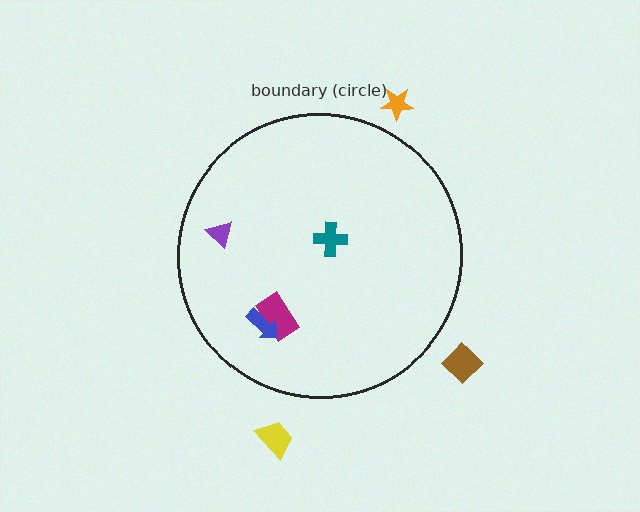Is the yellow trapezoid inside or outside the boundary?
Outside.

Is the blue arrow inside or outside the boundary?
Inside.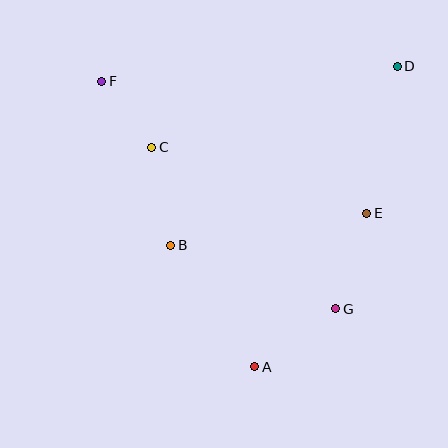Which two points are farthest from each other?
Points A and D are farthest from each other.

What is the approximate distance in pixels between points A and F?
The distance between A and F is approximately 324 pixels.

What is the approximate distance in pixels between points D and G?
The distance between D and G is approximately 250 pixels.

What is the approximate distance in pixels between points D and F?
The distance between D and F is approximately 296 pixels.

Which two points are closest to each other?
Points C and F are closest to each other.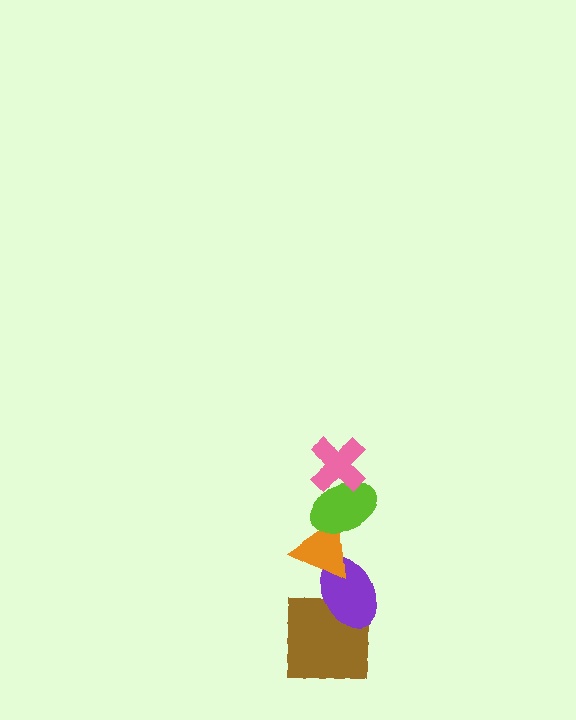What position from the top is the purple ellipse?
The purple ellipse is 4th from the top.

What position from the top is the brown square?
The brown square is 5th from the top.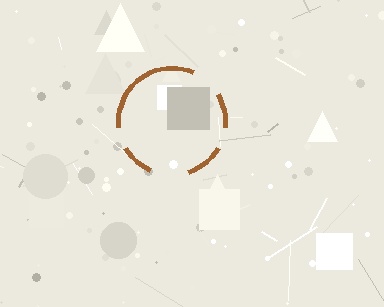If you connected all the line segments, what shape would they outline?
They would outline a circle.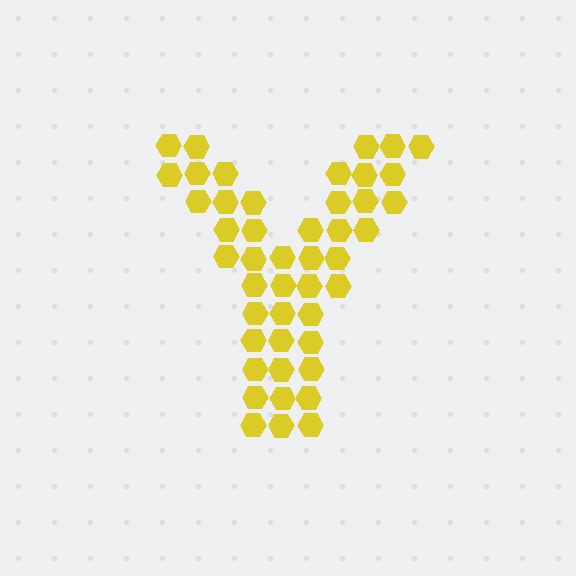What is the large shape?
The large shape is the letter Y.